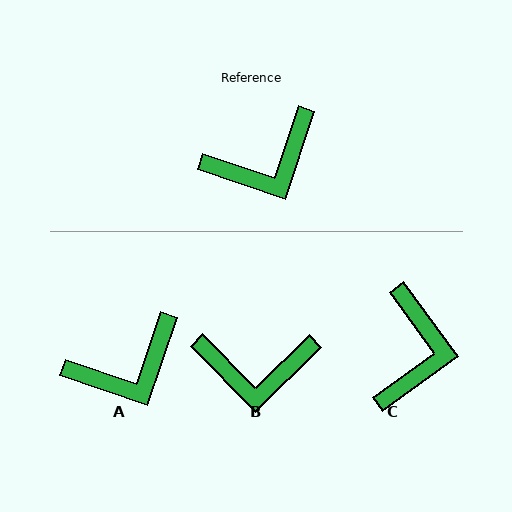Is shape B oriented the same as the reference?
No, it is off by about 27 degrees.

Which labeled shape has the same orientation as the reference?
A.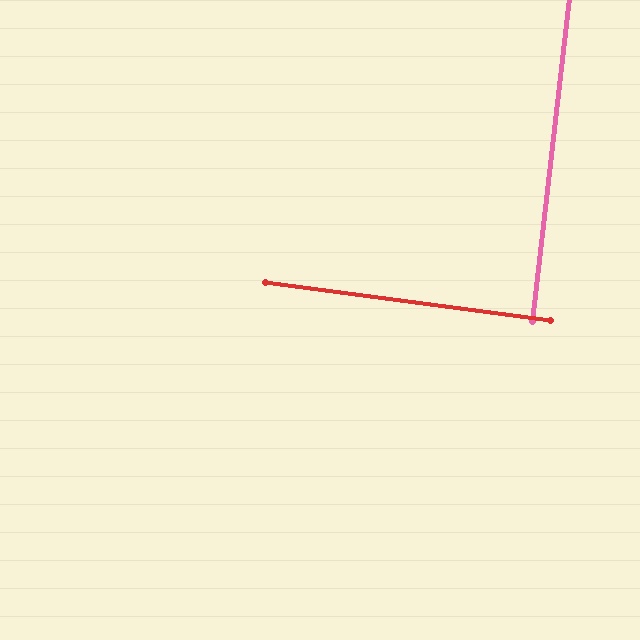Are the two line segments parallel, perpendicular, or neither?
Perpendicular — they meet at approximately 89°.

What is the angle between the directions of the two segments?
Approximately 89 degrees.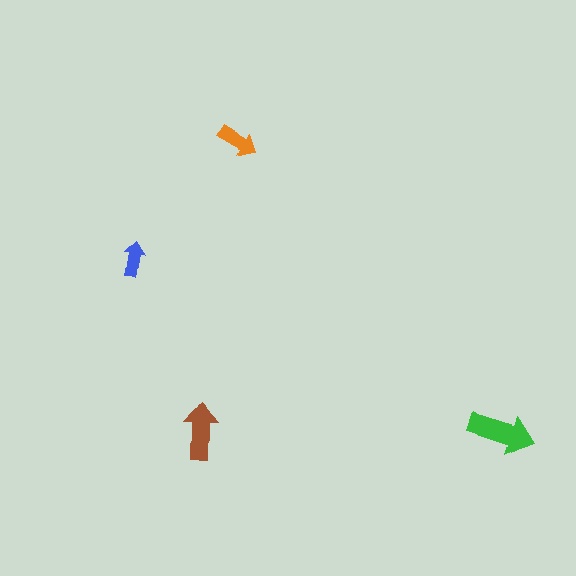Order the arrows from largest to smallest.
the green one, the brown one, the orange one, the blue one.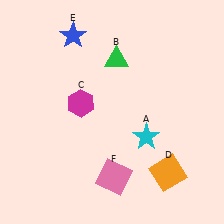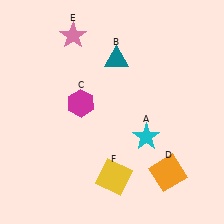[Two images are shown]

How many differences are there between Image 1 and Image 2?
There are 3 differences between the two images.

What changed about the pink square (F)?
In Image 1, F is pink. In Image 2, it changed to yellow.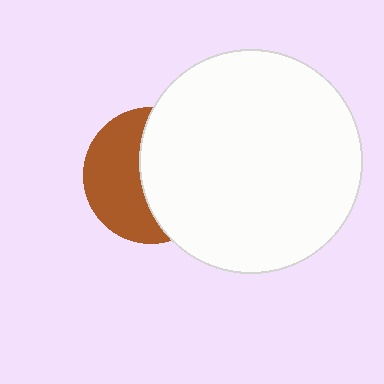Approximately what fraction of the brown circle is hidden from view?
Roughly 53% of the brown circle is hidden behind the white circle.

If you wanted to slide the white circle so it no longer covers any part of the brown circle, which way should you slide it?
Slide it right — that is the most direct way to separate the two shapes.